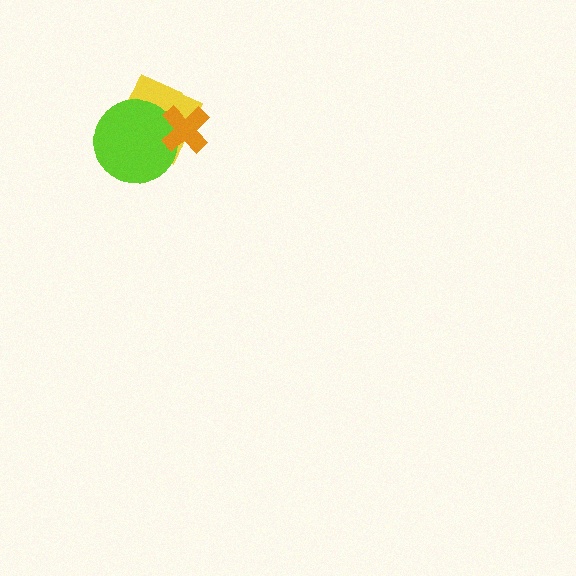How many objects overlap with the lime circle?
2 objects overlap with the lime circle.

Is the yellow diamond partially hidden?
Yes, it is partially covered by another shape.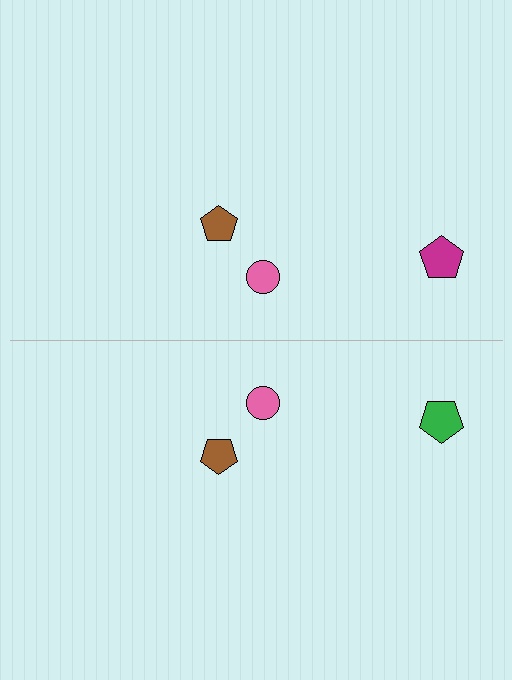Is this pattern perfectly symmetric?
No, the pattern is not perfectly symmetric. The green pentagon on the bottom side breaks the symmetry — its mirror counterpart is magenta.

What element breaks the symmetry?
The green pentagon on the bottom side breaks the symmetry — its mirror counterpart is magenta.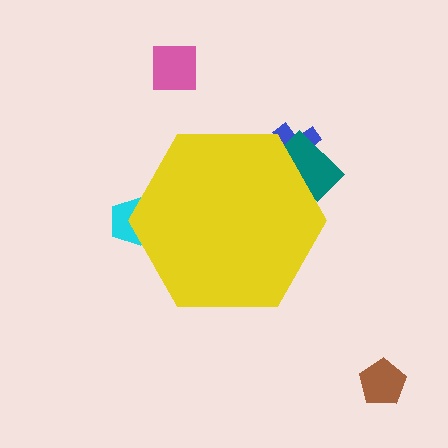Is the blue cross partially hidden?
Yes, the blue cross is partially hidden behind the yellow hexagon.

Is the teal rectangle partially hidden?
Yes, the teal rectangle is partially hidden behind the yellow hexagon.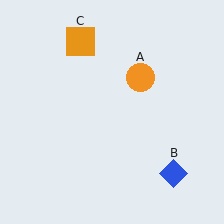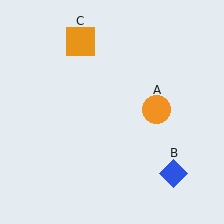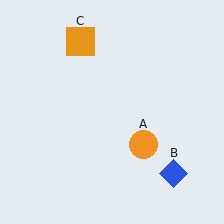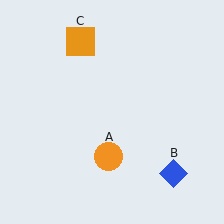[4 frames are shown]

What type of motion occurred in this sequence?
The orange circle (object A) rotated clockwise around the center of the scene.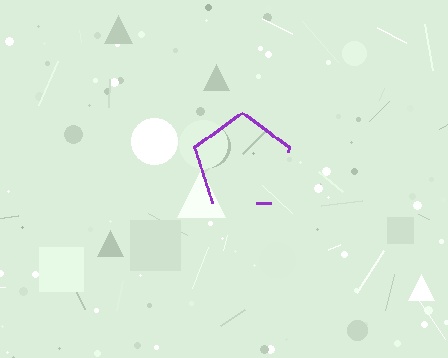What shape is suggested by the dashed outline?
The dashed outline suggests a pentagon.